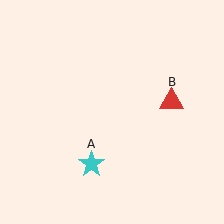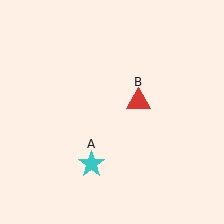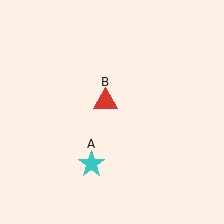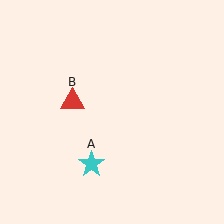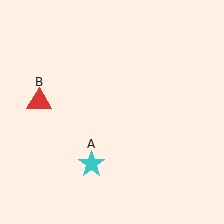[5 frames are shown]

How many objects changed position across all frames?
1 object changed position: red triangle (object B).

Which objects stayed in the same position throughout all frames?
Cyan star (object A) remained stationary.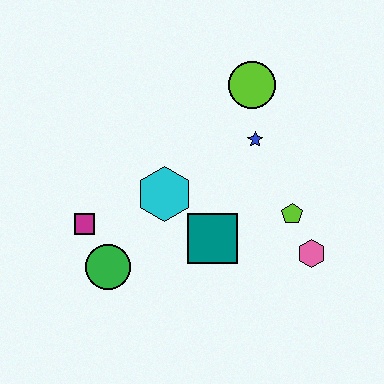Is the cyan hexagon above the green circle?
Yes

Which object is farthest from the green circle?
The lime circle is farthest from the green circle.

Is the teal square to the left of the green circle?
No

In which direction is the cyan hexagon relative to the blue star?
The cyan hexagon is to the left of the blue star.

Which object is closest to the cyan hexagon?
The teal square is closest to the cyan hexagon.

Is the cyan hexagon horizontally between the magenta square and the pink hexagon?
Yes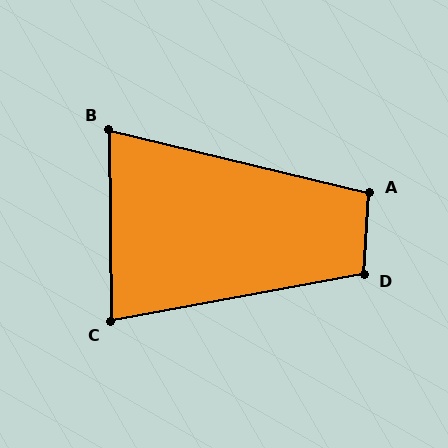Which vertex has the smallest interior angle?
B, at approximately 76 degrees.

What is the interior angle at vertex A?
Approximately 100 degrees (obtuse).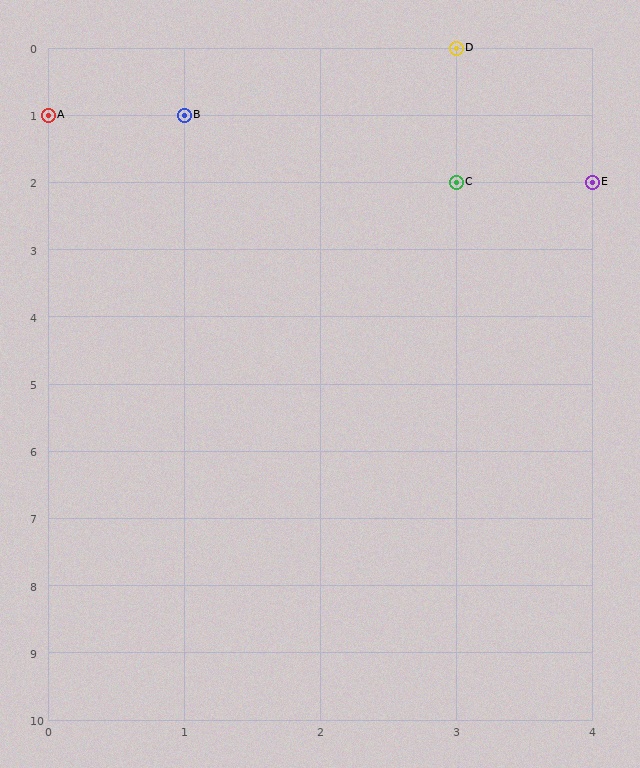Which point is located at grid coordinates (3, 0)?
Point D is at (3, 0).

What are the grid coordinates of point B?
Point B is at grid coordinates (1, 1).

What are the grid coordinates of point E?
Point E is at grid coordinates (4, 2).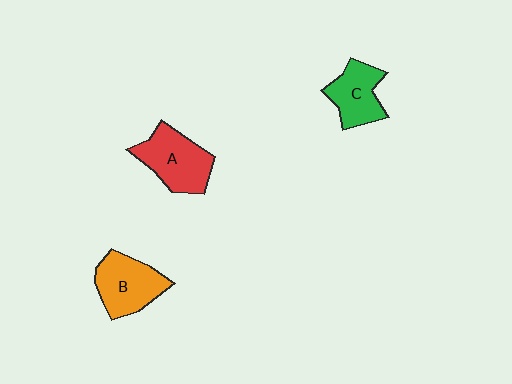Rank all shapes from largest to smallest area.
From largest to smallest: A (red), B (orange), C (green).